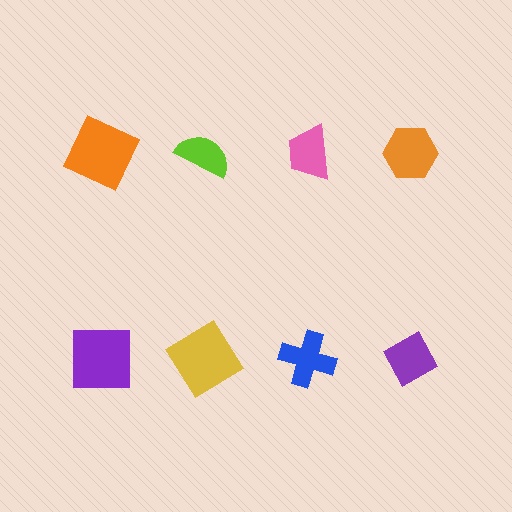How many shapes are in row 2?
4 shapes.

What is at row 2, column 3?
A blue cross.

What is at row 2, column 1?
A purple square.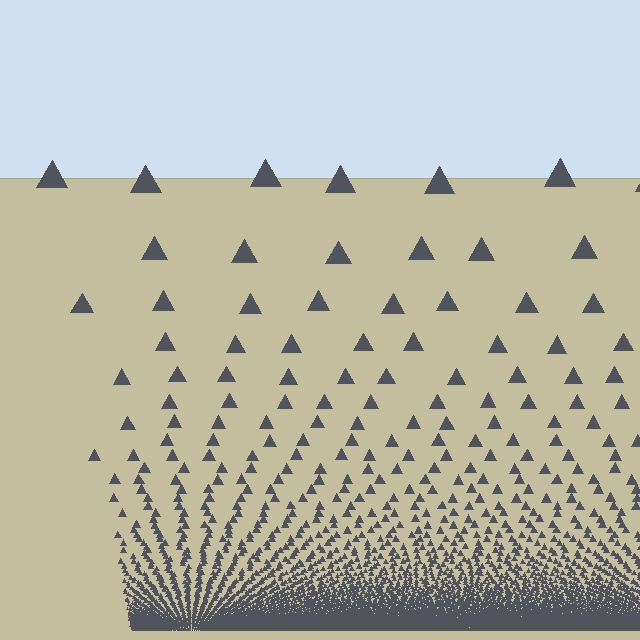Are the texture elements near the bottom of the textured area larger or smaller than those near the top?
Smaller. The gradient is inverted — elements near the bottom are smaller and denser.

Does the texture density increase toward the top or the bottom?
Density increases toward the bottom.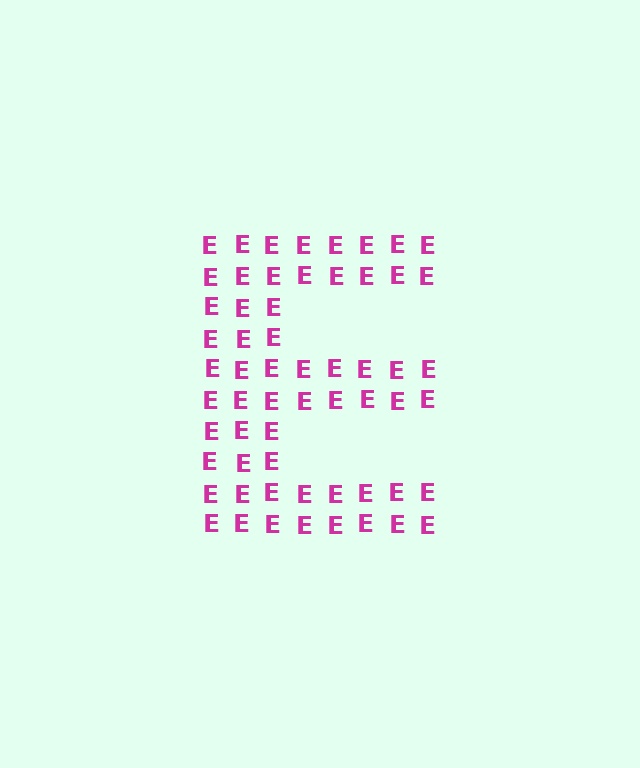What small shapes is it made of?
It is made of small letter E's.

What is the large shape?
The large shape is the letter E.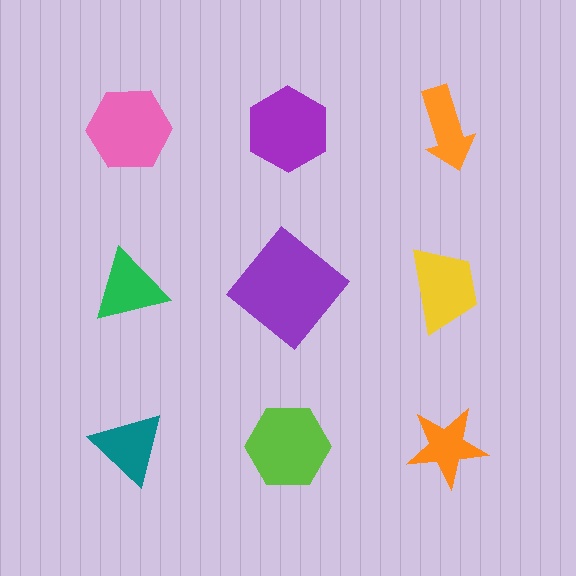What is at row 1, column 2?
A purple hexagon.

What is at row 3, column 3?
An orange star.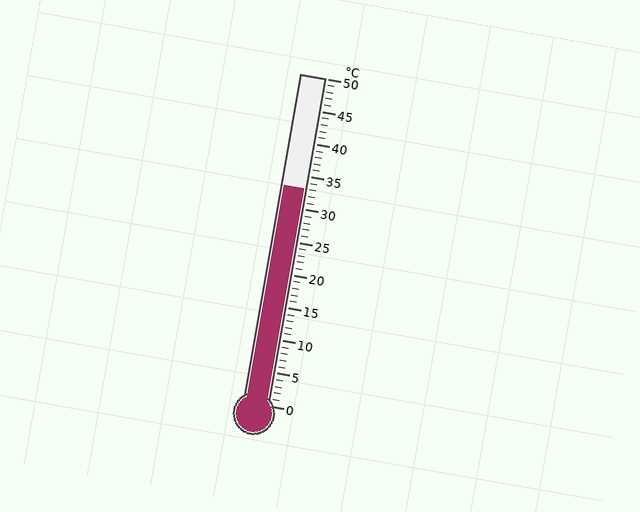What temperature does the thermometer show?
The thermometer shows approximately 33°C.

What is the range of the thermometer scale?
The thermometer scale ranges from 0°C to 50°C.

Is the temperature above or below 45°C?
The temperature is below 45°C.